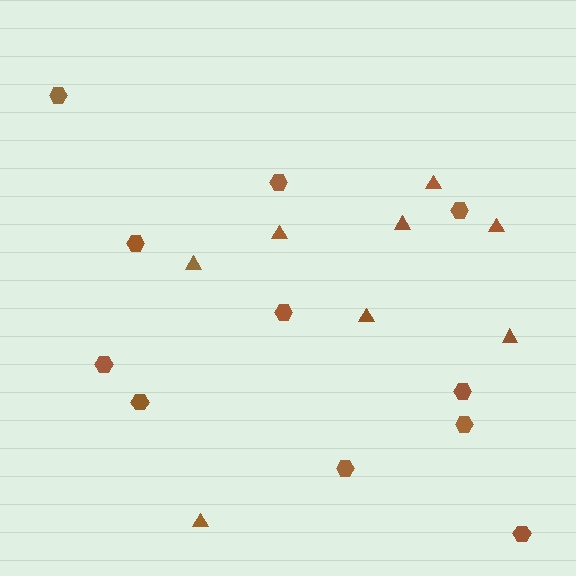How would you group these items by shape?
There are 2 groups: one group of triangles (8) and one group of hexagons (11).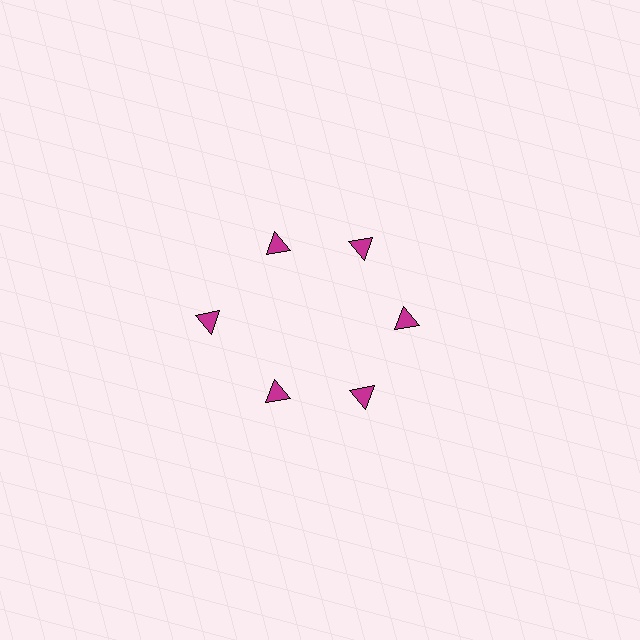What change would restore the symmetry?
The symmetry would be restored by moving it inward, back onto the ring so that all 6 triangles sit at equal angles and equal distance from the center.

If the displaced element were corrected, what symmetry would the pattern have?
It would have 6-fold rotational symmetry — the pattern would map onto itself every 60 degrees.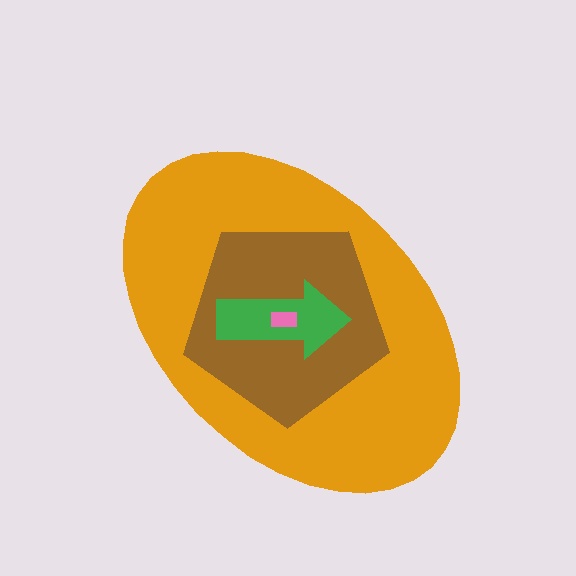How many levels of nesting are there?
4.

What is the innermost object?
The pink rectangle.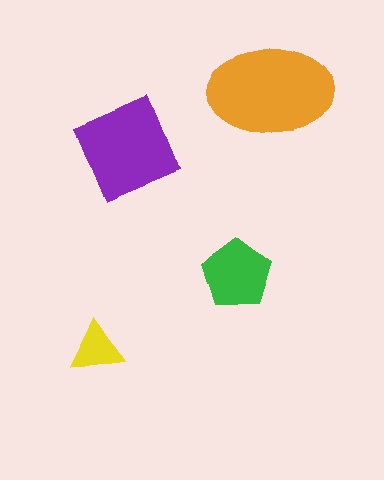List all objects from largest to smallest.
The orange ellipse, the purple square, the green pentagon, the yellow triangle.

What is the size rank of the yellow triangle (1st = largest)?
4th.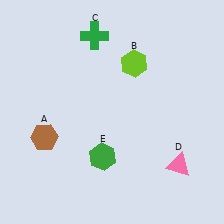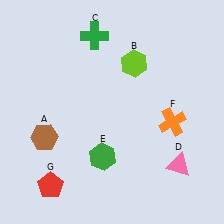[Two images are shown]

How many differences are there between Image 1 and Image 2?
There are 2 differences between the two images.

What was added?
An orange cross (F), a red pentagon (G) were added in Image 2.